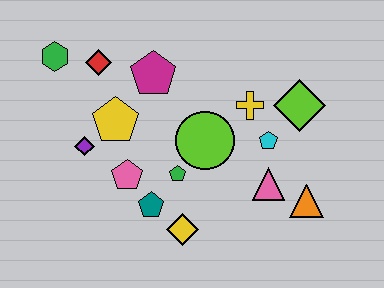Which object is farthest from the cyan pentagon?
The green hexagon is farthest from the cyan pentagon.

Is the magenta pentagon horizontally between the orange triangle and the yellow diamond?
No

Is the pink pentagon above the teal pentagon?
Yes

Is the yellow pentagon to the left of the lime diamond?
Yes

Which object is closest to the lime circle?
The green pentagon is closest to the lime circle.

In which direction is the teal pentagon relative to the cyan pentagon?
The teal pentagon is to the left of the cyan pentagon.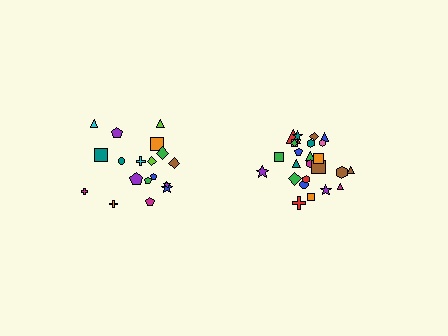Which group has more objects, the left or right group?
The right group.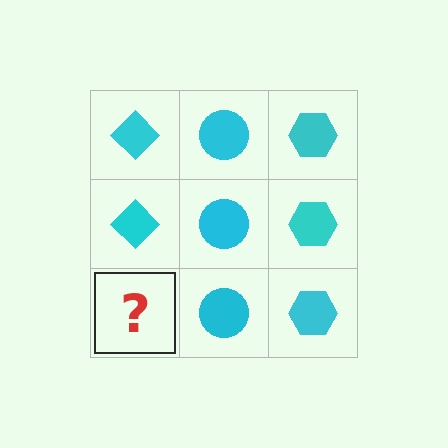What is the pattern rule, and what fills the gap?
The rule is that each column has a consistent shape. The gap should be filled with a cyan diamond.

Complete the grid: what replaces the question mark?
The question mark should be replaced with a cyan diamond.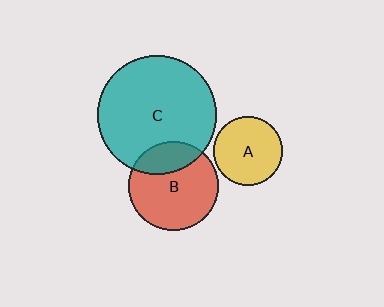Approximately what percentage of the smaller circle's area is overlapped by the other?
Approximately 25%.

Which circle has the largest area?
Circle C (teal).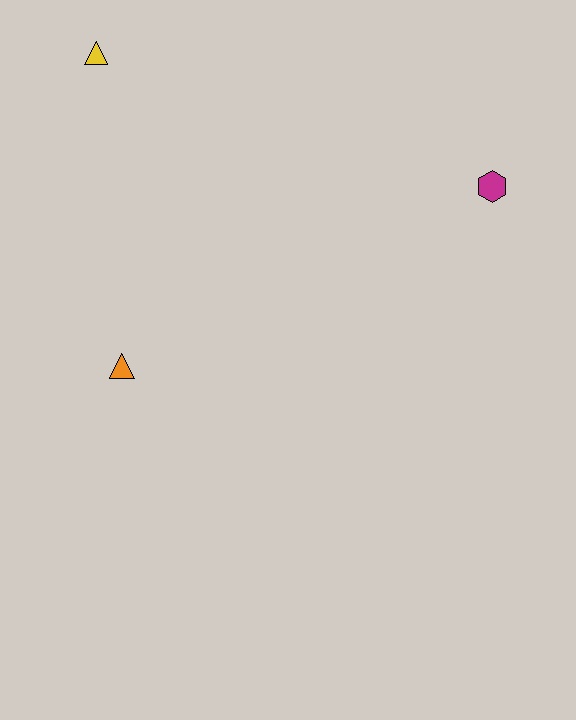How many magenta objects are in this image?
There is 1 magenta object.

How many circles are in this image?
There are no circles.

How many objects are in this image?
There are 3 objects.